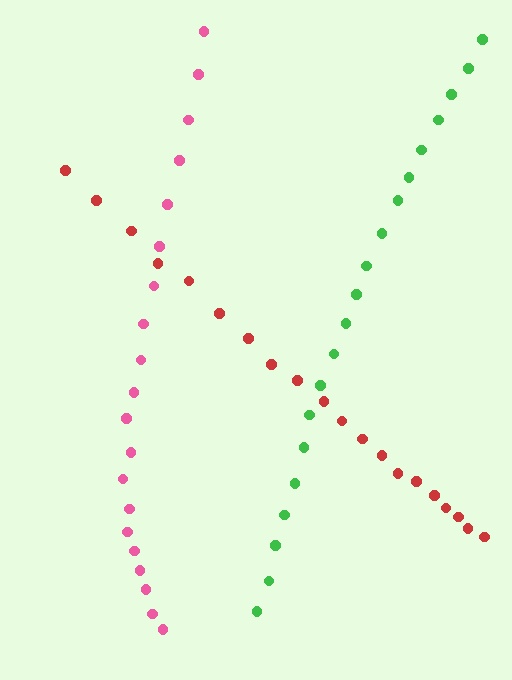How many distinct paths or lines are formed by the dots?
There are 3 distinct paths.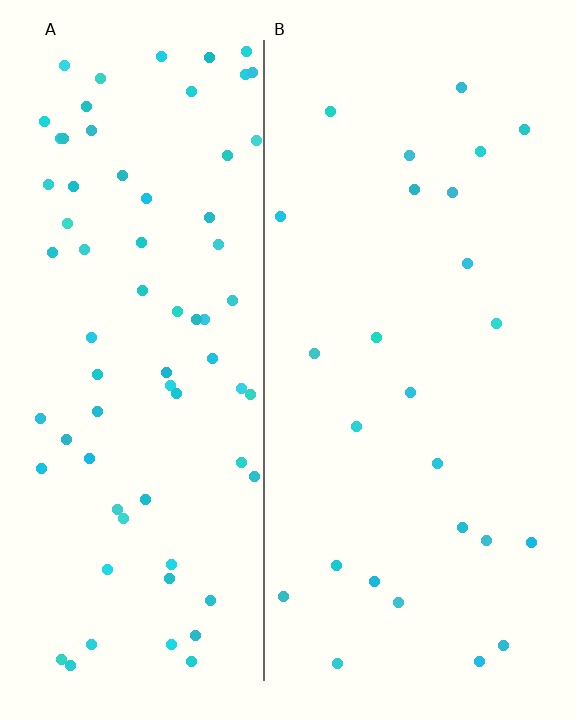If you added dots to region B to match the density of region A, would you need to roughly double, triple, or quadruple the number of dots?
Approximately triple.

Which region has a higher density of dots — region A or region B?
A (the left).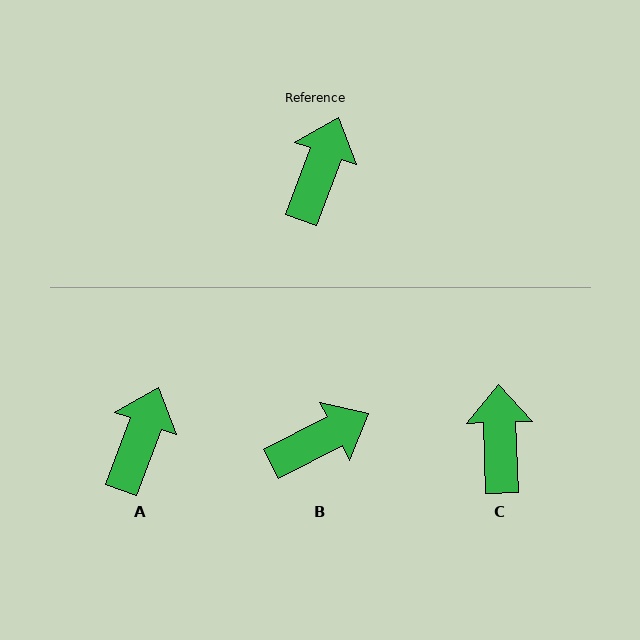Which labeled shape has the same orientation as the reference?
A.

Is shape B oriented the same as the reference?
No, it is off by about 43 degrees.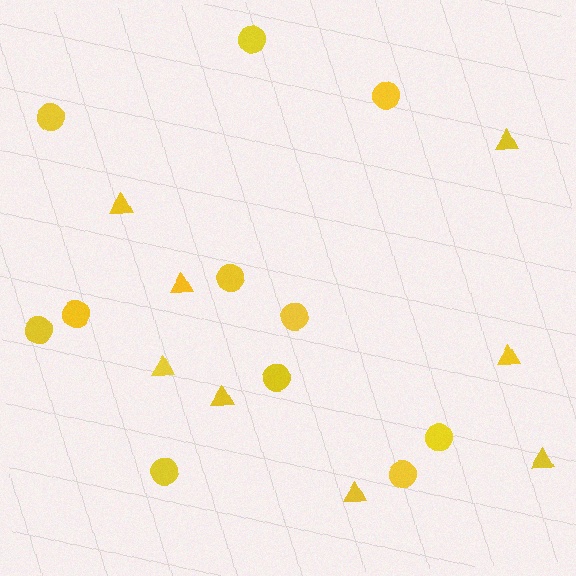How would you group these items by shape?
There are 2 groups: one group of triangles (8) and one group of circles (11).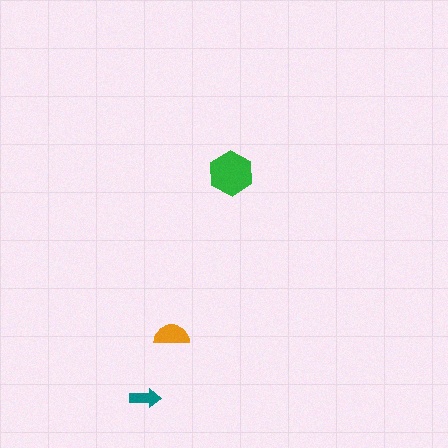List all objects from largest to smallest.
The green hexagon, the orange semicircle, the teal arrow.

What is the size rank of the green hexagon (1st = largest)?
1st.